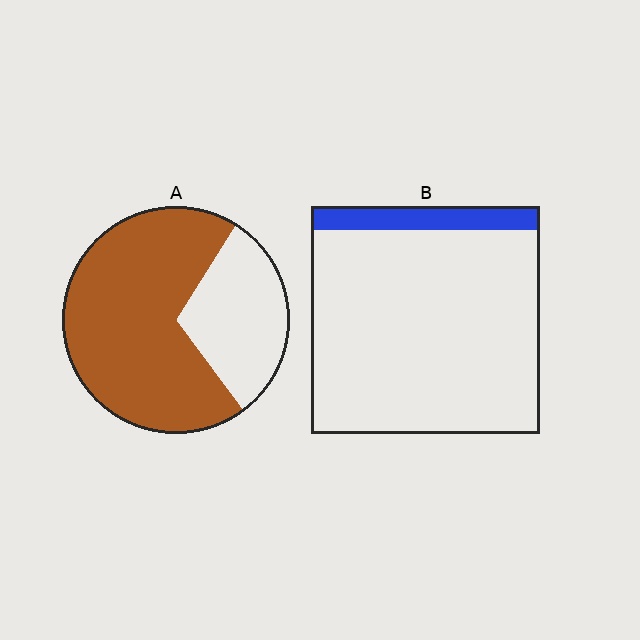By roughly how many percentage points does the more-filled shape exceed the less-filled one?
By roughly 60 percentage points (A over B).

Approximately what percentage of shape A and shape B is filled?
A is approximately 70% and B is approximately 10%.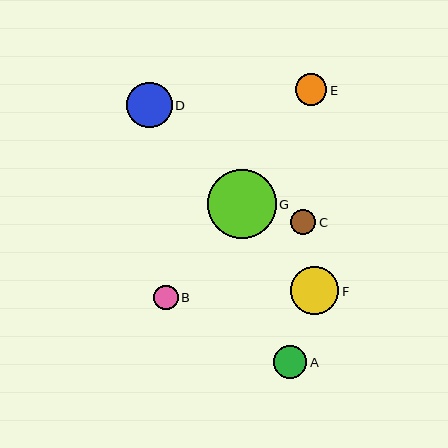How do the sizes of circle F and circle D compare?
Circle F and circle D are approximately the same size.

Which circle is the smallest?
Circle B is the smallest with a size of approximately 24 pixels.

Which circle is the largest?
Circle G is the largest with a size of approximately 68 pixels.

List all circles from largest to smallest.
From largest to smallest: G, F, D, A, E, C, B.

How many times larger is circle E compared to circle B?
Circle E is approximately 1.3 times the size of circle B.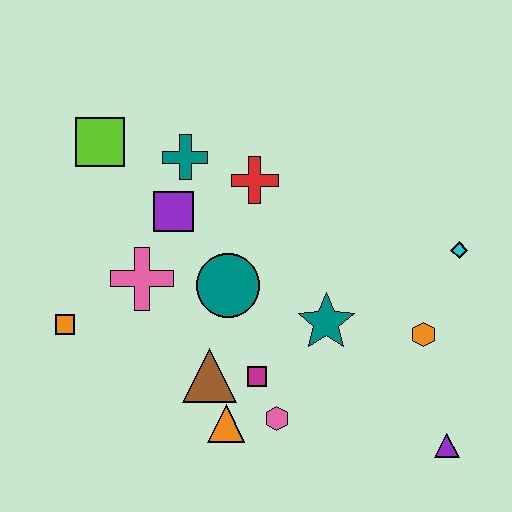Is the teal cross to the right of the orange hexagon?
No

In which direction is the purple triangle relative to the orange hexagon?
The purple triangle is below the orange hexagon.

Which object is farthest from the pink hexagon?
The lime square is farthest from the pink hexagon.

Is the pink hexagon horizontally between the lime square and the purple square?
No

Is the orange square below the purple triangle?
No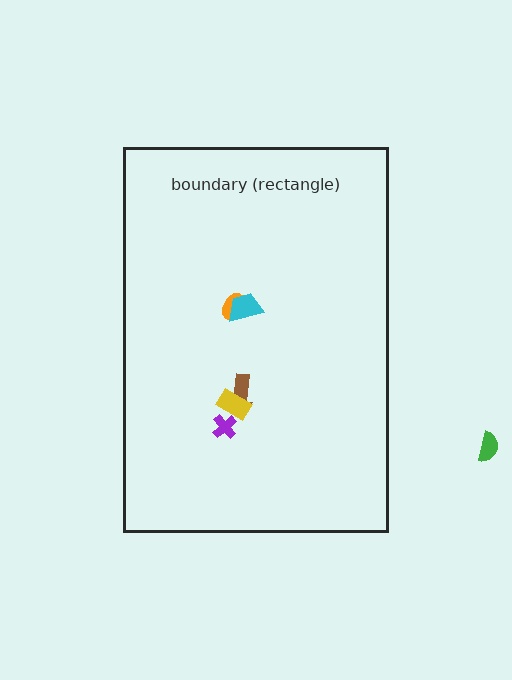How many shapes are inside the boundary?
5 inside, 1 outside.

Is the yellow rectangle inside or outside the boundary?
Inside.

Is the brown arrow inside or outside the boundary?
Inside.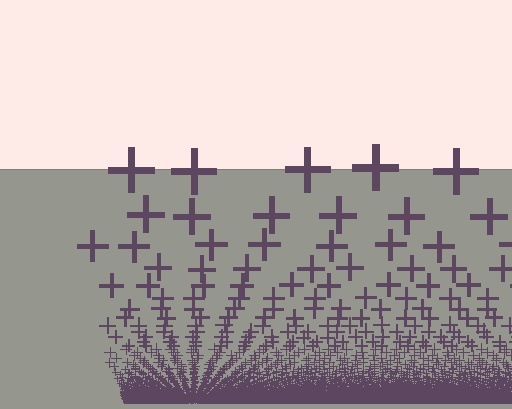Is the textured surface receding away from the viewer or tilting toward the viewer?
The surface appears to tilt toward the viewer. Texture elements get larger and sparser toward the top.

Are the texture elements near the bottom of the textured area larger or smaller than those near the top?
Smaller. The gradient is inverted — elements near the bottom are smaller and denser.